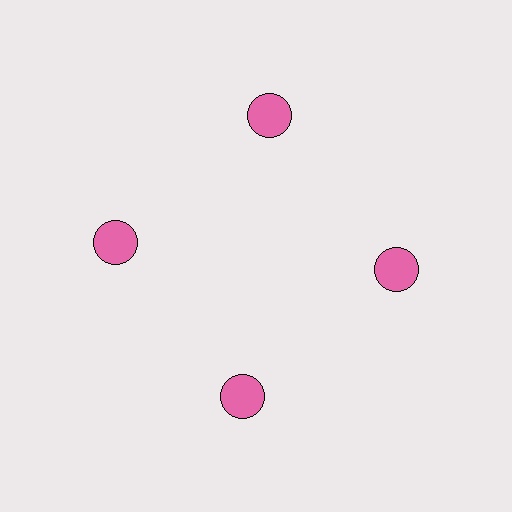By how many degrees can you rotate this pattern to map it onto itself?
The pattern maps onto itself every 90 degrees of rotation.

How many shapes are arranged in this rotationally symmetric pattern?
There are 4 shapes, arranged in 4 groups of 1.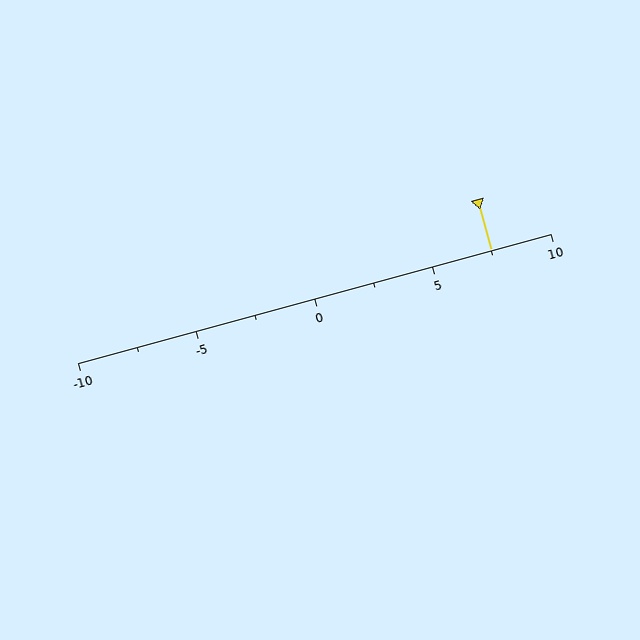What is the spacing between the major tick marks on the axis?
The major ticks are spaced 5 apart.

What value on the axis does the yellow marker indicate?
The marker indicates approximately 7.5.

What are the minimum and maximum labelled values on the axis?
The axis runs from -10 to 10.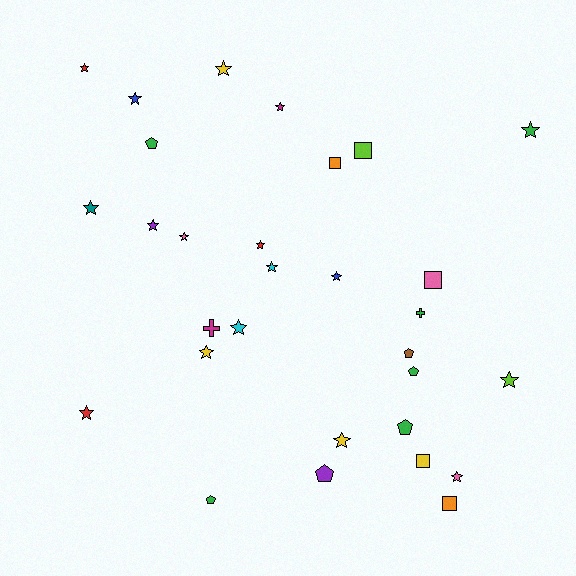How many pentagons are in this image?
There are 6 pentagons.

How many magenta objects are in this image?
There are 2 magenta objects.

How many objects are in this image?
There are 30 objects.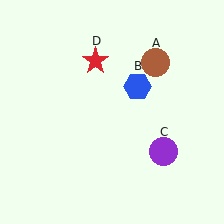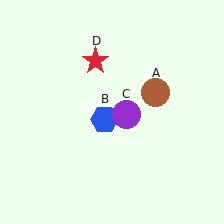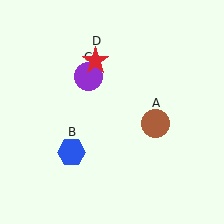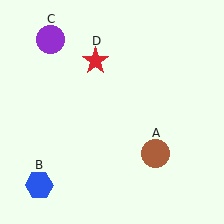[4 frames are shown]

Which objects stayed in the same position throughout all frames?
Red star (object D) remained stationary.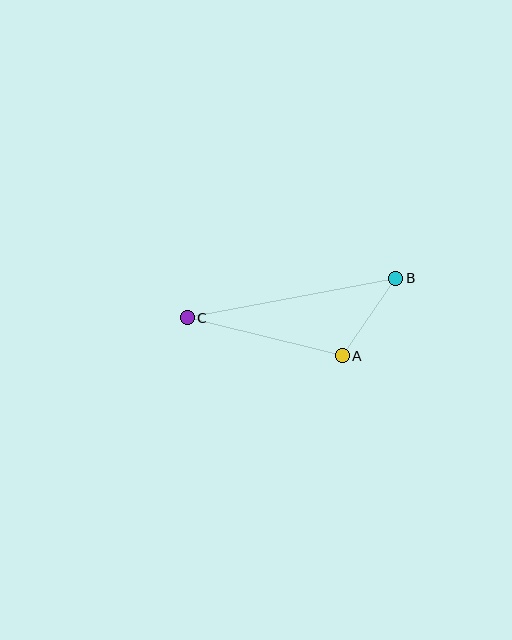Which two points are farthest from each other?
Points B and C are farthest from each other.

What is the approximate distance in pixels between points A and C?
The distance between A and C is approximately 160 pixels.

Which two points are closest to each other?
Points A and B are closest to each other.